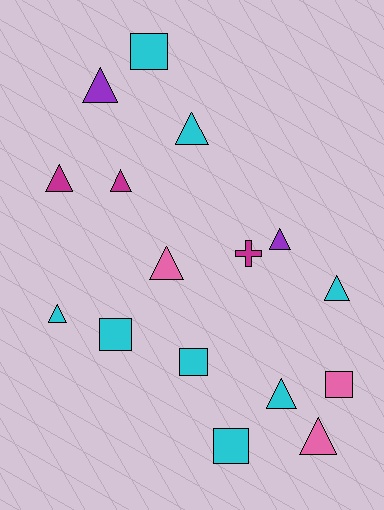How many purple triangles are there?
There are 2 purple triangles.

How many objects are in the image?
There are 16 objects.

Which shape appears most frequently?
Triangle, with 10 objects.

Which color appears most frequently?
Cyan, with 8 objects.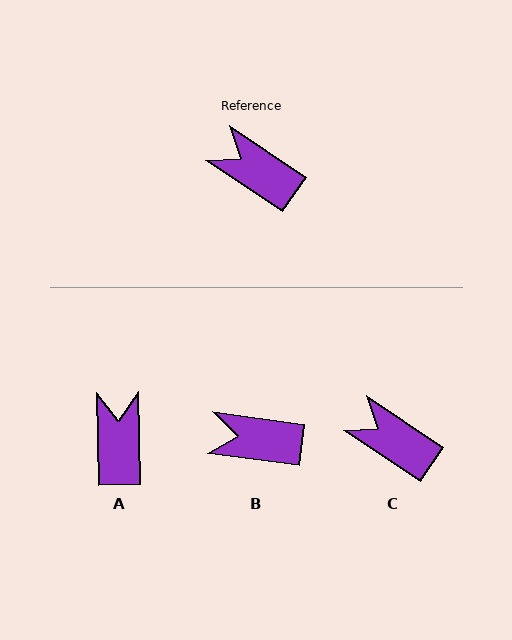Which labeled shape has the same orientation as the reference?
C.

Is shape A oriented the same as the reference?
No, it is off by about 55 degrees.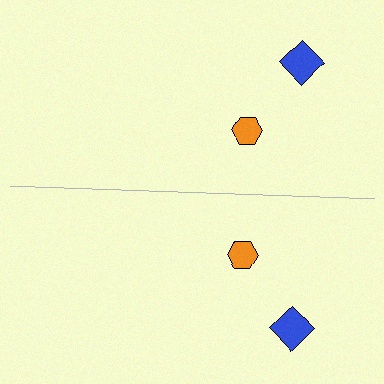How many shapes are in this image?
There are 4 shapes in this image.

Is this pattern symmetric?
Yes, this pattern has bilateral (reflection) symmetry.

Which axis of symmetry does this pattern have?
The pattern has a horizontal axis of symmetry running through the center of the image.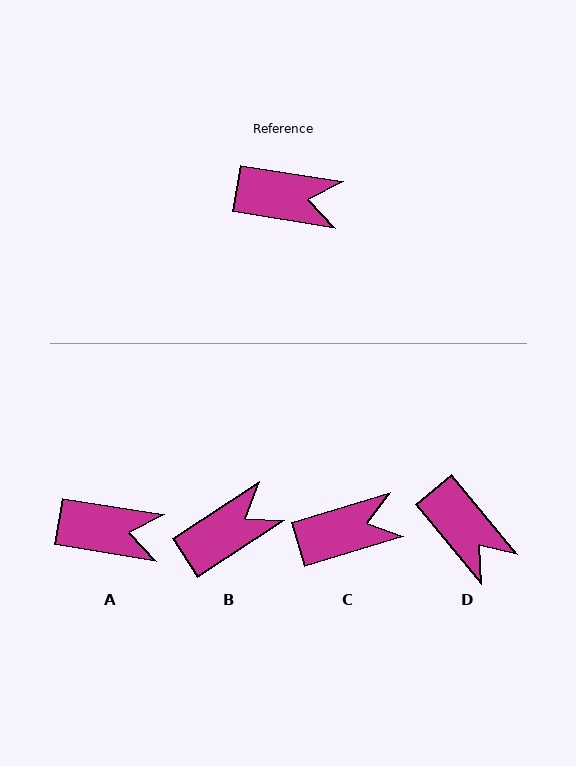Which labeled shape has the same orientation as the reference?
A.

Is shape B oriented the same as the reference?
No, it is off by about 43 degrees.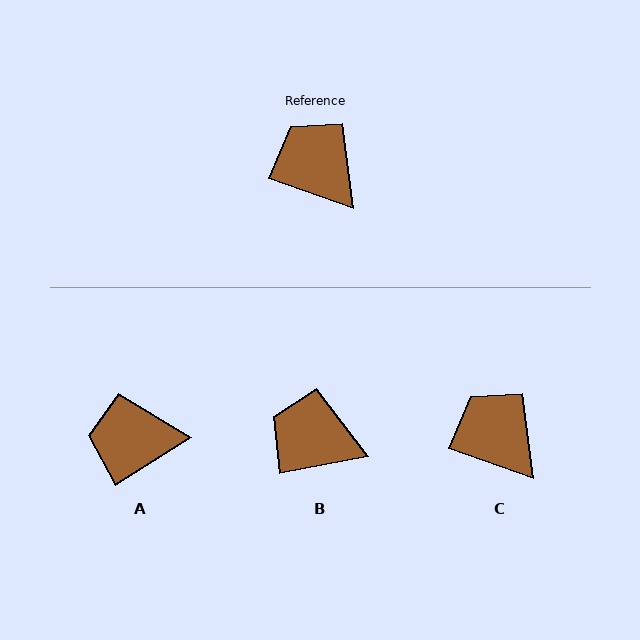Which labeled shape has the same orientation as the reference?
C.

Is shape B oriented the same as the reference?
No, it is off by about 30 degrees.